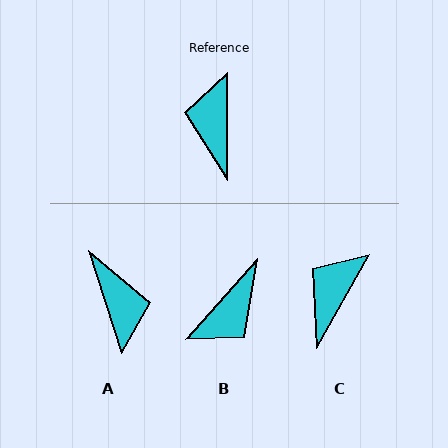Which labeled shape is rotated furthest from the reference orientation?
A, about 163 degrees away.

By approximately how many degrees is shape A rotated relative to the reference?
Approximately 163 degrees clockwise.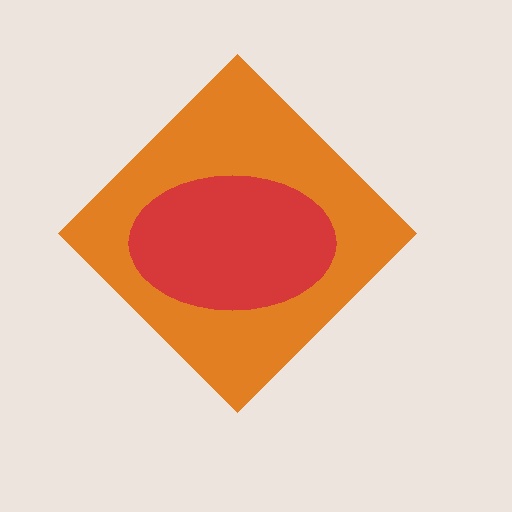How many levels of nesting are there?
2.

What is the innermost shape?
The red ellipse.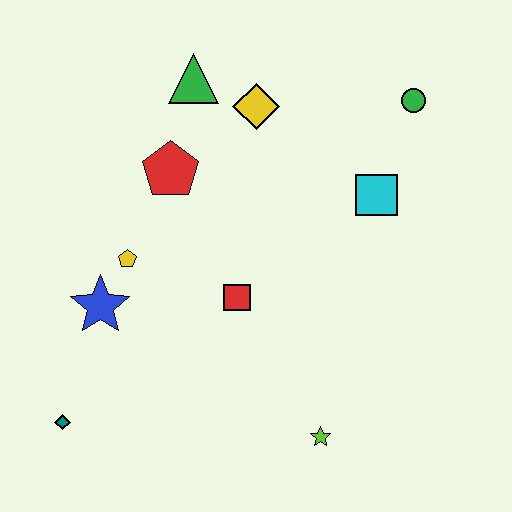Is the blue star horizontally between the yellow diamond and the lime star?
No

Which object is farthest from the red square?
The green circle is farthest from the red square.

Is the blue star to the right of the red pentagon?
No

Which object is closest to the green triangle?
The yellow diamond is closest to the green triangle.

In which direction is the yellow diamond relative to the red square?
The yellow diamond is above the red square.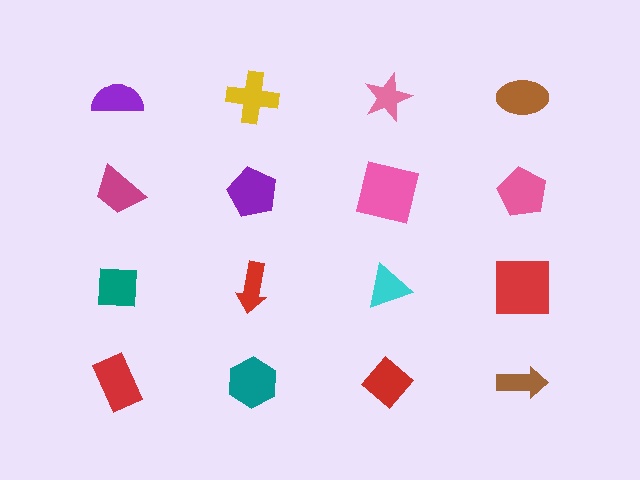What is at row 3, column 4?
A red square.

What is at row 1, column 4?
A brown ellipse.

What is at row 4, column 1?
A red rectangle.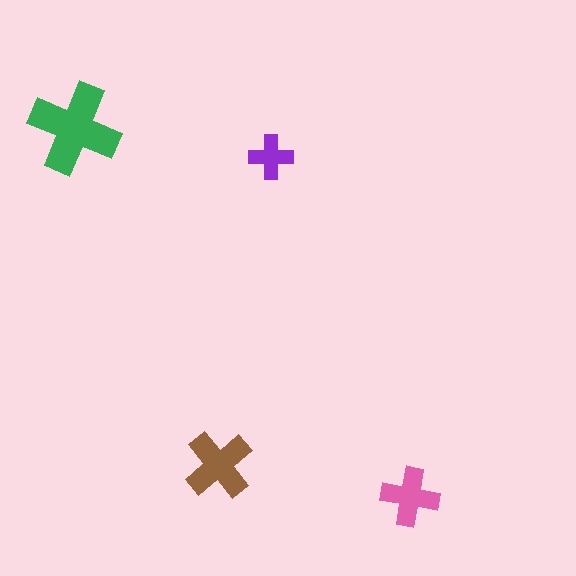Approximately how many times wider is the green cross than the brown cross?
About 1.5 times wider.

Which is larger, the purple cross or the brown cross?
The brown one.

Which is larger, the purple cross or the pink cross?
The pink one.